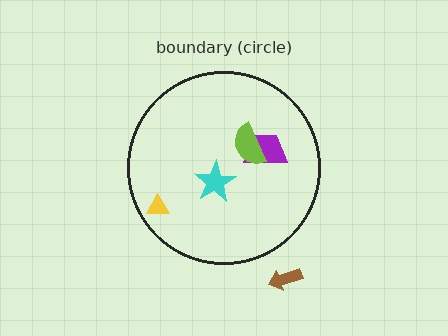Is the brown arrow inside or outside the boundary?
Outside.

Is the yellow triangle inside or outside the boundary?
Inside.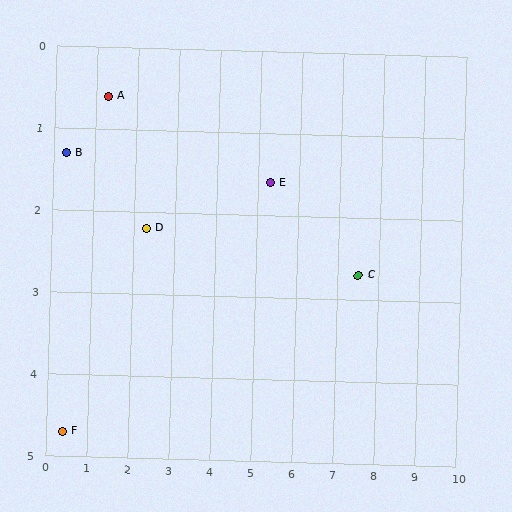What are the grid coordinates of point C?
Point C is at approximately (7.5, 2.7).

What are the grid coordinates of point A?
Point A is at approximately (1.3, 0.6).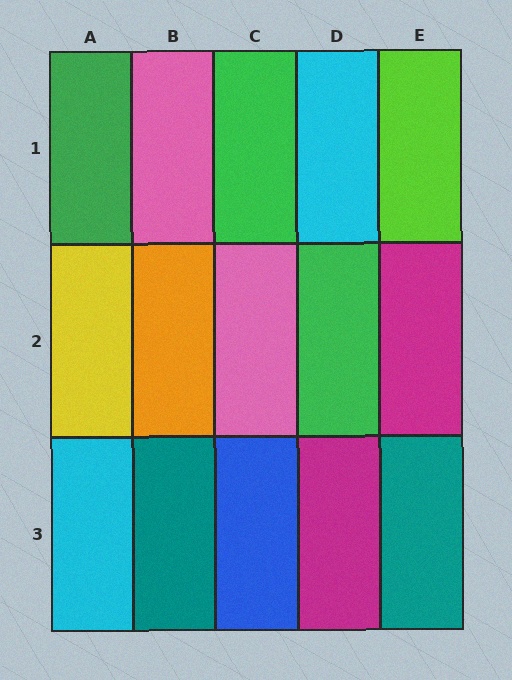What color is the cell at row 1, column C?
Green.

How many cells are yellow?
1 cell is yellow.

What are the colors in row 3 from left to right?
Cyan, teal, blue, magenta, teal.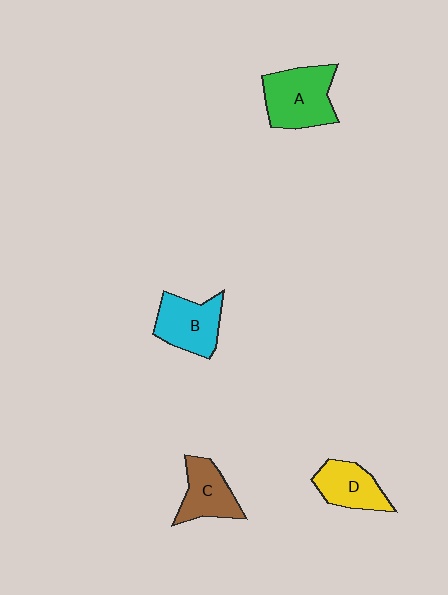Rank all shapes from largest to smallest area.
From largest to smallest: A (green), B (cyan), C (brown), D (yellow).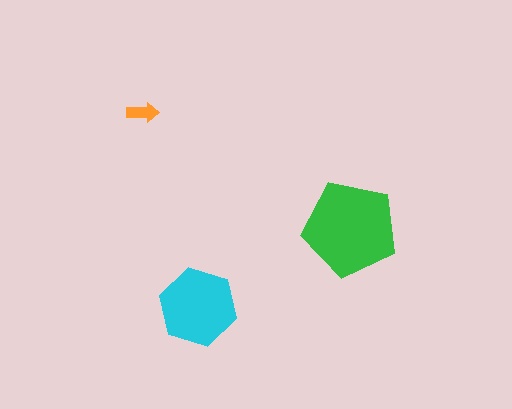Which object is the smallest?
The orange arrow.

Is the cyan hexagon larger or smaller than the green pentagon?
Smaller.